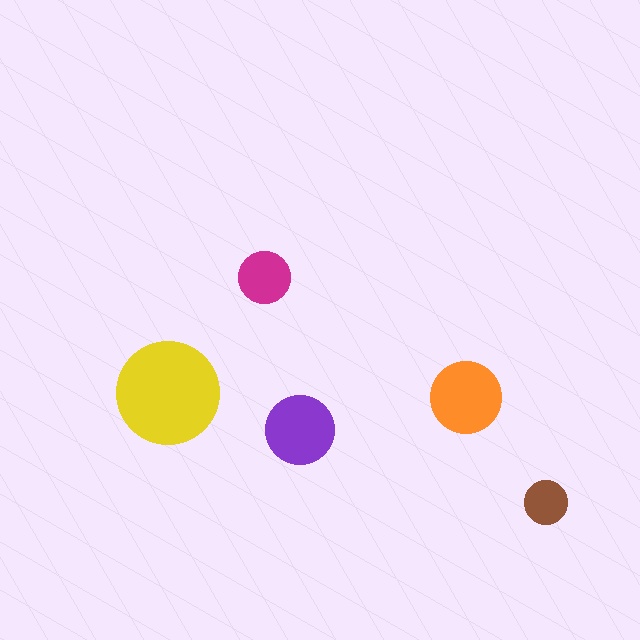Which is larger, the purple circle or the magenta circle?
The purple one.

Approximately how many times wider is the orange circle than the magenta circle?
About 1.5 times wider.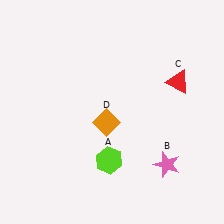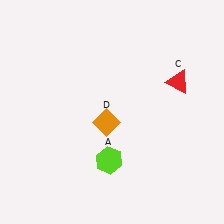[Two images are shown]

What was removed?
The pink star (B) was removed in Image 2.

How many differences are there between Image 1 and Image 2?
There is 1 difference between the two images.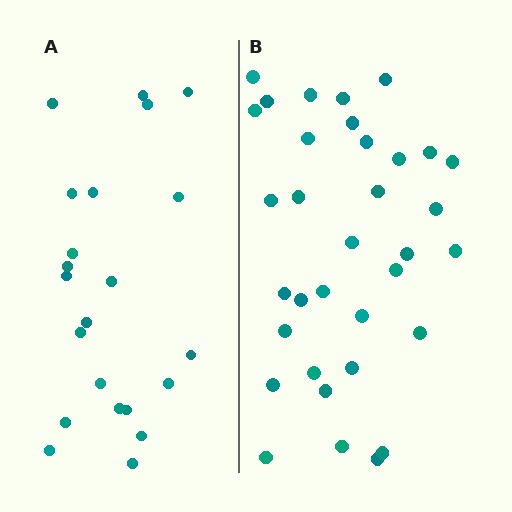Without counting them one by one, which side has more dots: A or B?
Region B (the right region) has more dots.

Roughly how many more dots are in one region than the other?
Region B has roughly 12 or so more dots than region A.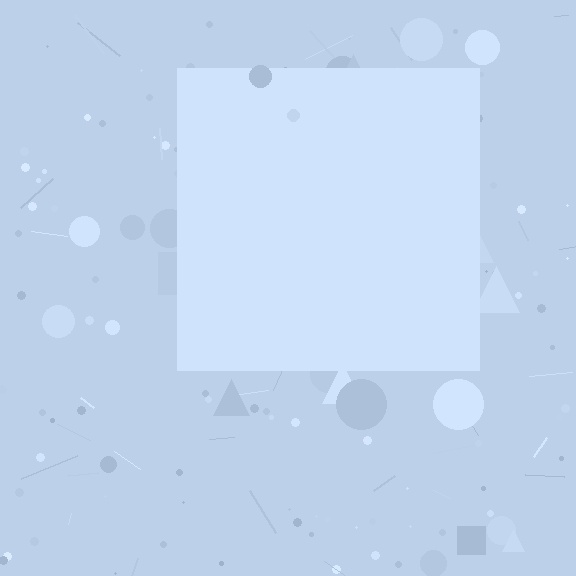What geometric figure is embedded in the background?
A square is embedded in the background.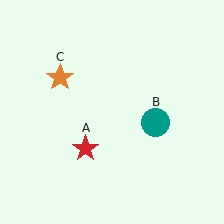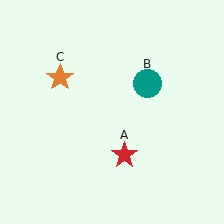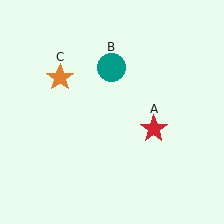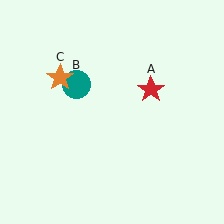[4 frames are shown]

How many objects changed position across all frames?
2 objects changed position: red star (object A), teal circle (object B).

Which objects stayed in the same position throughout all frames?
Orange star (object C) remained stationary.